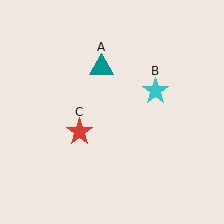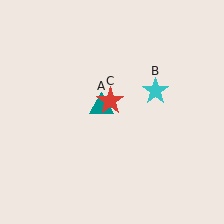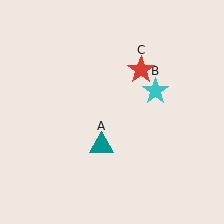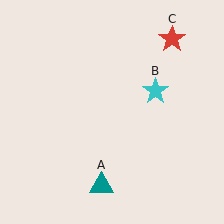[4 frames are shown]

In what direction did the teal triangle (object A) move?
The teal triangle (object A) moved down.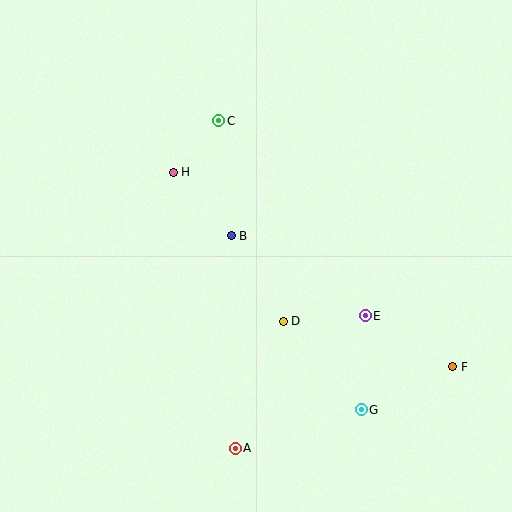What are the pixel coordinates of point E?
Point E is at (365, 316).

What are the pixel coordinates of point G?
Point G is at (361, 410).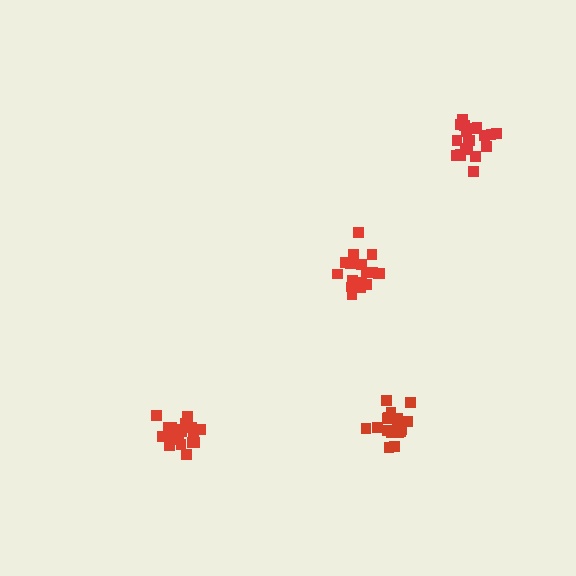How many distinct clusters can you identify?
There are 4 distinct clusters.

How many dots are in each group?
Group 1: 19 dots, Group 2: 20 dots, Group 3: 21 dots, Group 4: 21 dots (81 total).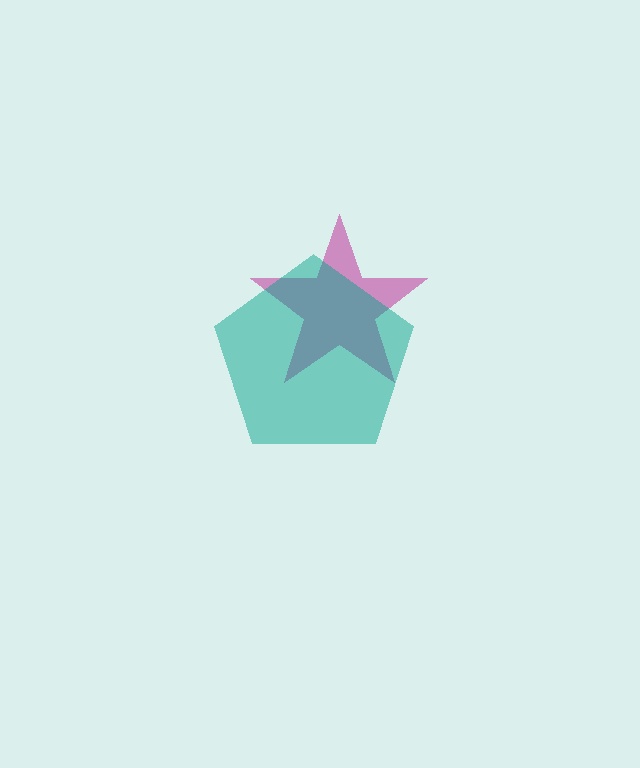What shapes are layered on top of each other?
The layered shapes are: a magenta star, a teal pentagon.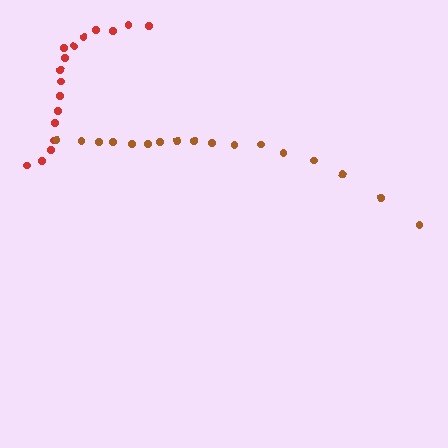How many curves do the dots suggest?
There are 2 distinct paths.